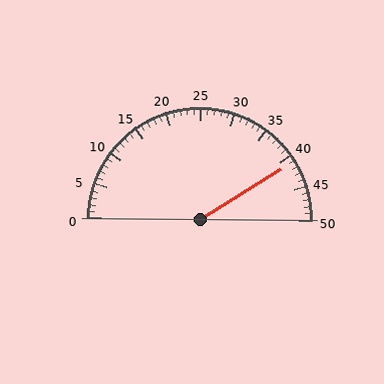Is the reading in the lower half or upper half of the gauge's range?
The reading is in the upper half of the range (0 to 50).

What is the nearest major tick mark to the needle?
The nearest major tick mark is 40.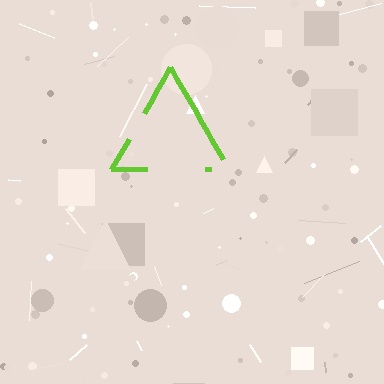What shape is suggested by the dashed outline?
The dashed outline suggests a triangle.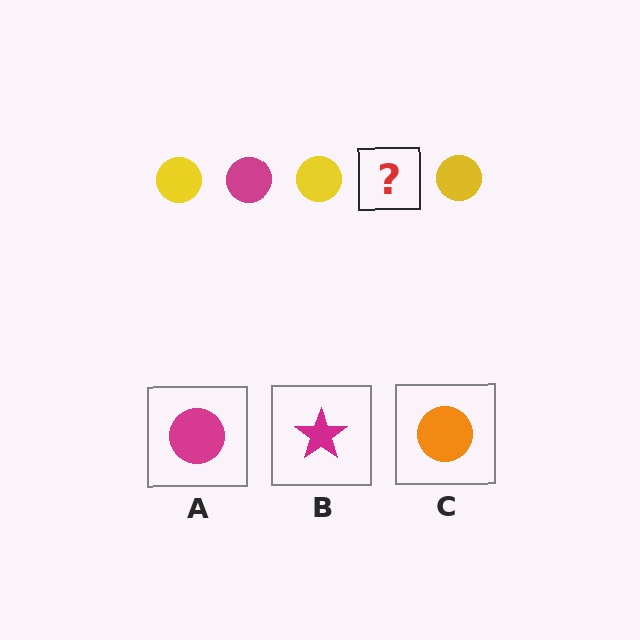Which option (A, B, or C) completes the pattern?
A.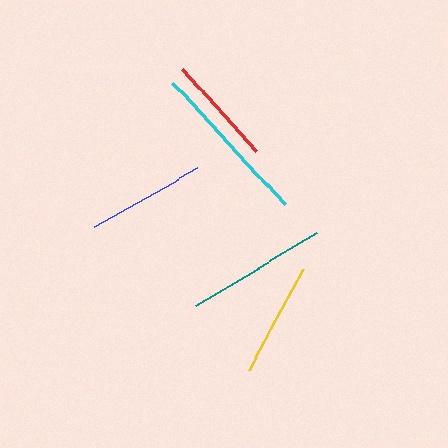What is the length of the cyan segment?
The cyan segment is approximately 166 pixels long.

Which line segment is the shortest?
The red line is the shortest at approximately 110 pixels.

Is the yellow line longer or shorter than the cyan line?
The cyan line is longer than the yellow line.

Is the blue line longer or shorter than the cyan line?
The cyan line is longer than the blue line.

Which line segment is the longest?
The cyan line is the longest at approximately 166 pixels.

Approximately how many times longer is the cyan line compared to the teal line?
The cyan line is approximately 1.2 times the length of the teal line.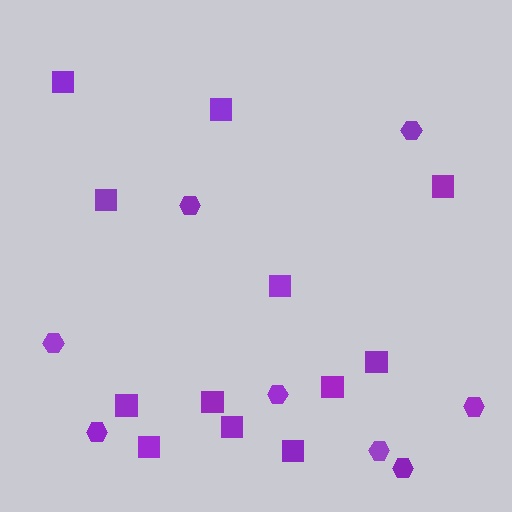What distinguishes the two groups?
There are 2 groups: one group of squares (12) and one group of hexagons (8).